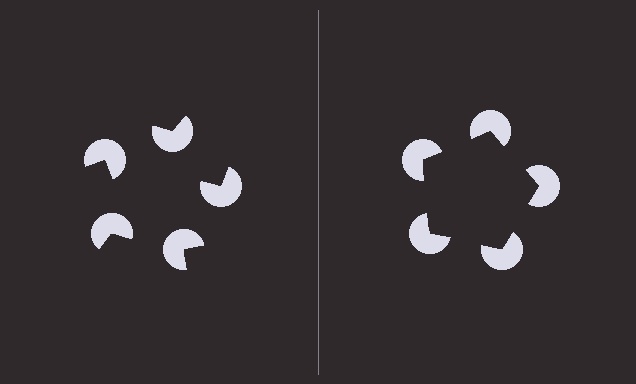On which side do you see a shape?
An illusory pentagon appears on the right side. On the left side the wedge cuts are rotated, so no coherent shape forms.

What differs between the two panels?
The pac-man discs are positioned identically on both sides; only the wedge orientations differ. On the right they align to a pentagon; on the left they are misaligned.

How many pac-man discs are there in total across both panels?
10 — 5 on each side.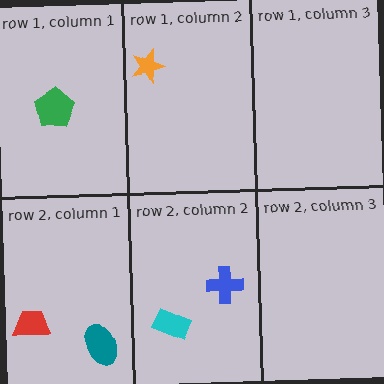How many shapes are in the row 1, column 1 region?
1.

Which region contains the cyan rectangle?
The row 2, column 2 region.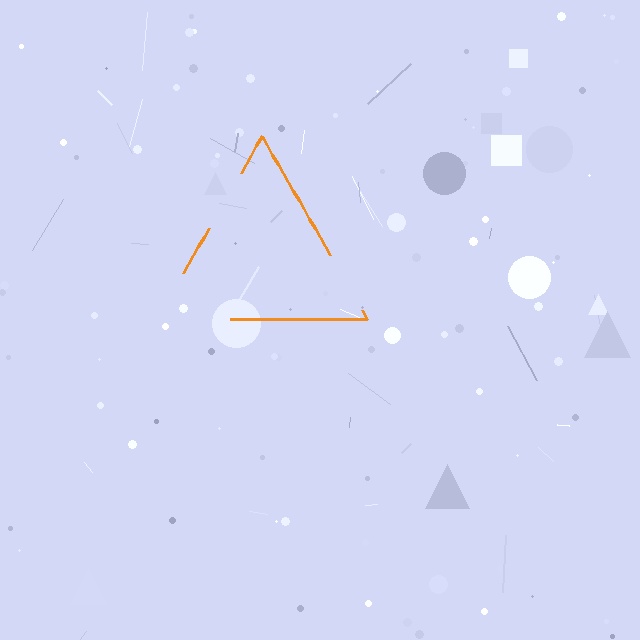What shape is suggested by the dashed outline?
The dashed outline suggests a triangle.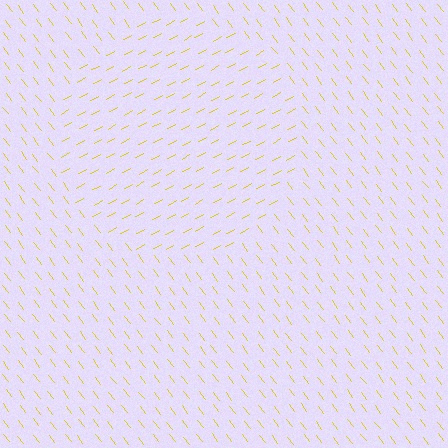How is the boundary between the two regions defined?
The boundary is defined purely by a change in line orientation (approximately 80 degrees difference). All lines are the same color and thickness.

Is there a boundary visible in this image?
Yes, there is a texture boundary formed by a change in line orientation.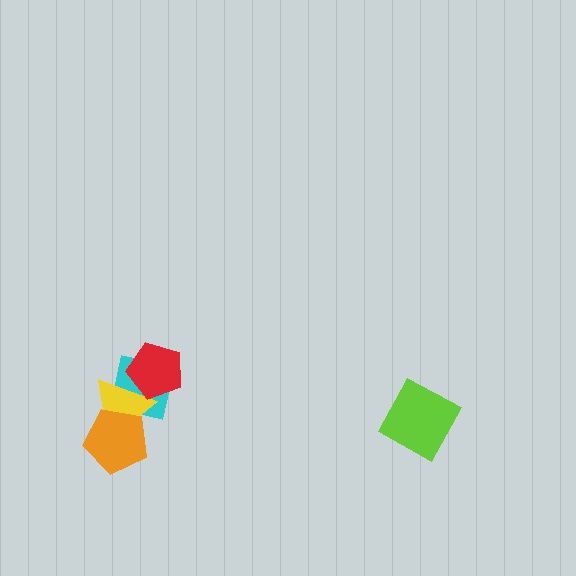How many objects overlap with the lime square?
0 objects overlap with the lime square.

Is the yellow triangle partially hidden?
Yes, it is partially covered by another shape.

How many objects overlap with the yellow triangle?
3 objects overlap with the yellow triangle.